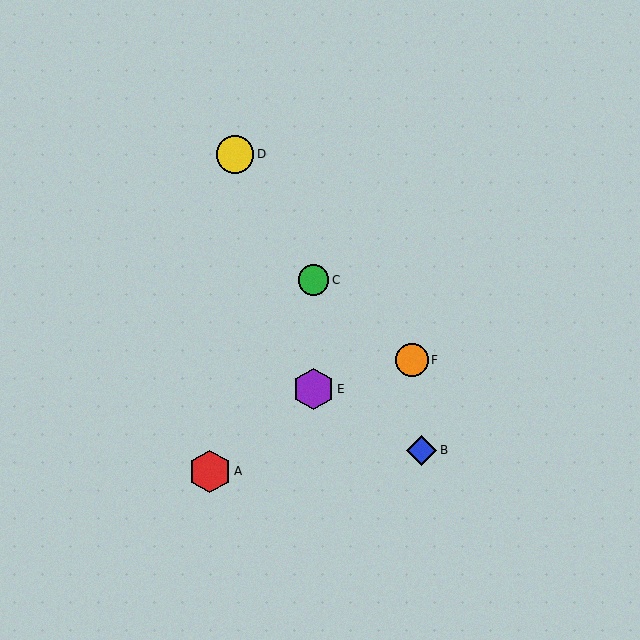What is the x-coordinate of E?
Object E is at x≈314.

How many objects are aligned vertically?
2 objects (C, E) are aligned vertically.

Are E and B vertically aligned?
No, E is at x≈314 and B is at x≈421.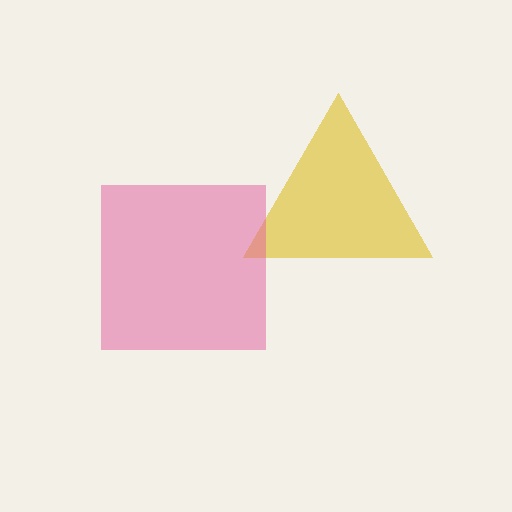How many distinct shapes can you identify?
There are 2 distinct shapes: a yellow triangle, a pink square.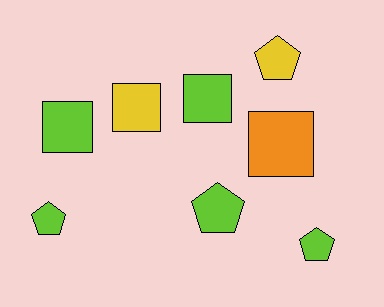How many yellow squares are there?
There is 1 yellow square.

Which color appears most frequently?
Lime, with 5 objects.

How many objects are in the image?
There are 8 objects.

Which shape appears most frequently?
Pentagon, with 4 objects.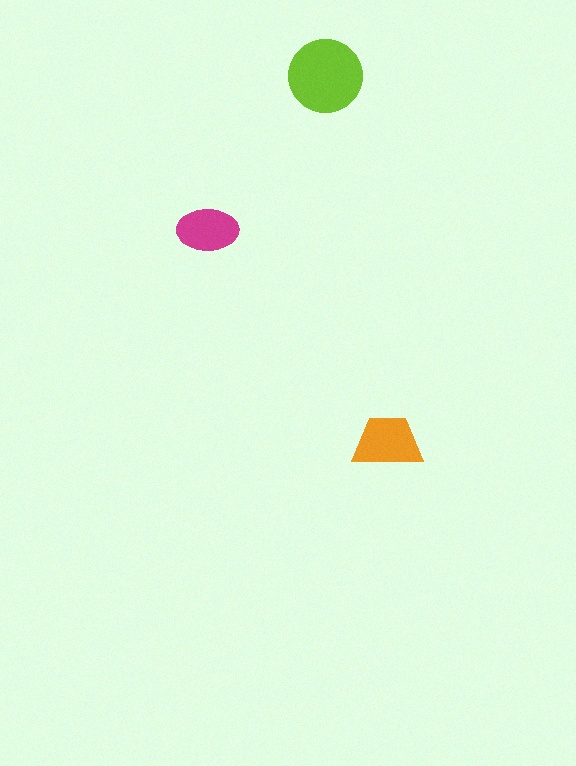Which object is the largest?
The lime circle.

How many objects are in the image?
There are 3 objects in the image.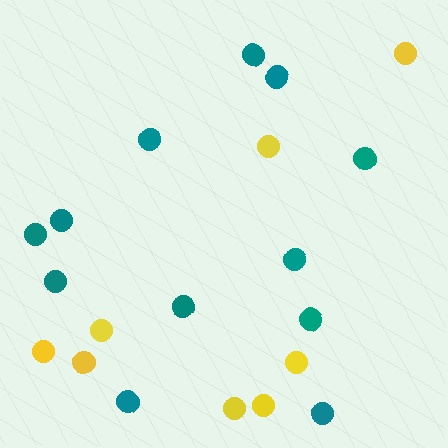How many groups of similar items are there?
There are 2 groups: one group of yellow circles (8) and one group of teal circles (12).